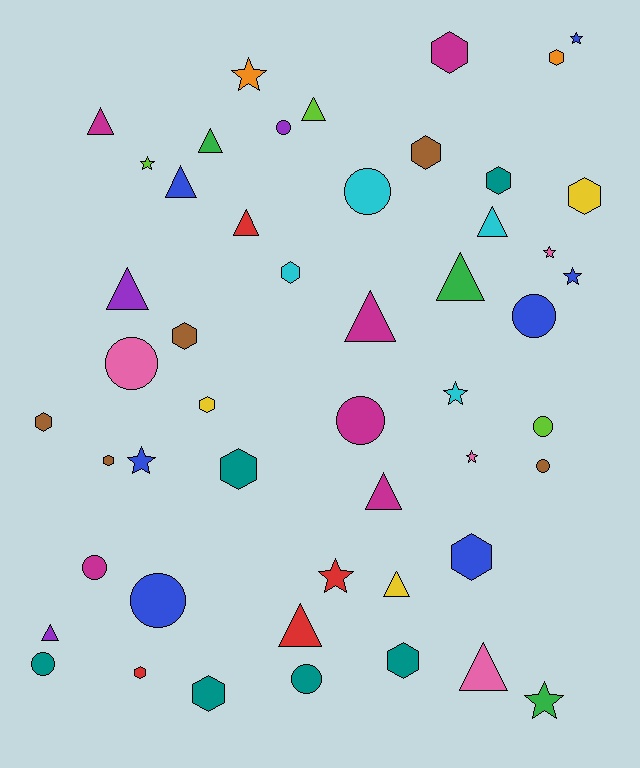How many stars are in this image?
There are 10 stars.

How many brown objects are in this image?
There are 5 brown objects.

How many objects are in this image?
There are 50 objects.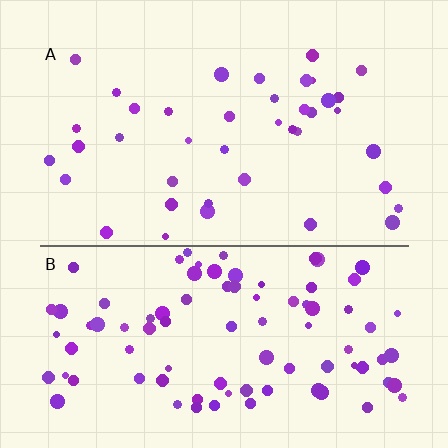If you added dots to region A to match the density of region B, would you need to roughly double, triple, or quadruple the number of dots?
Approximately double.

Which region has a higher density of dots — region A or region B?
B (the bottom).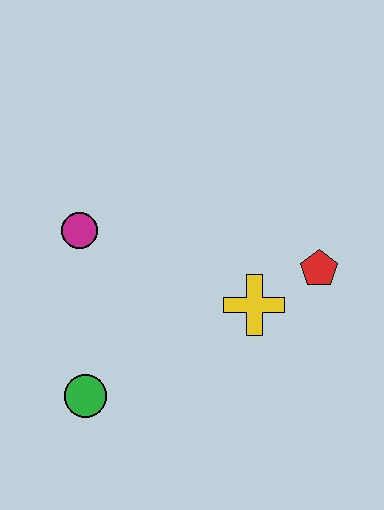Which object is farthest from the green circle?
The red pentagon is farthest from the green circle.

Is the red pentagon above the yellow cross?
Yes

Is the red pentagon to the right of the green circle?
Yes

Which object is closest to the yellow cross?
The red pentagon is closest to the yellow cross.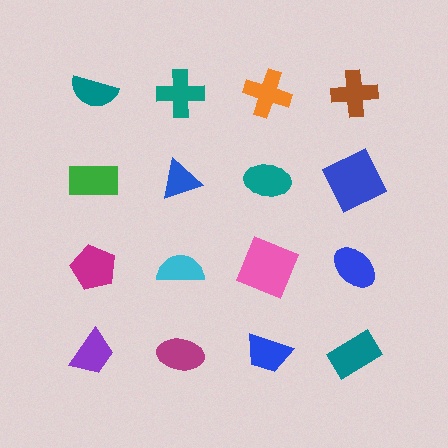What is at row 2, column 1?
A green rectangle.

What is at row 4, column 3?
A blue trapezoid.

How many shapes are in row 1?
4 shapes.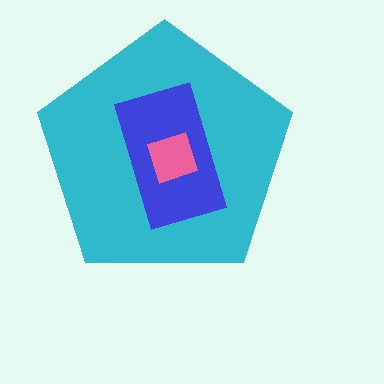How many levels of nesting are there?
3.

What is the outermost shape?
The cyan pentagon.